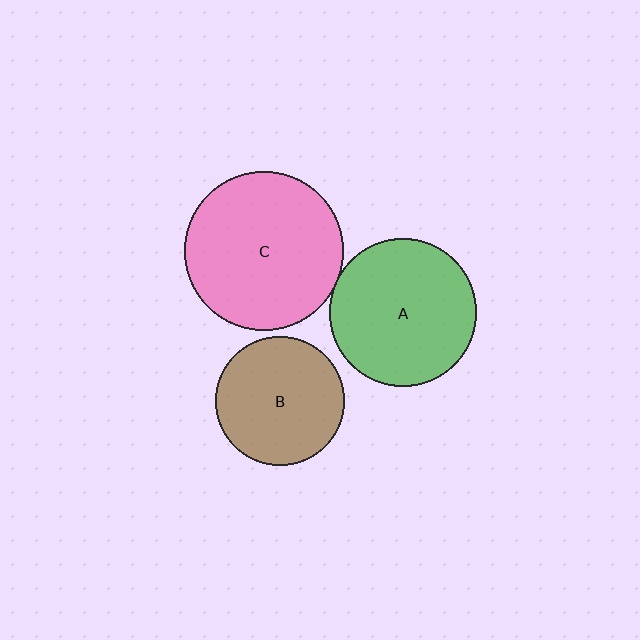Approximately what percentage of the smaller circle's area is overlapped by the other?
Approximately 5%.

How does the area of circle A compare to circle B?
Approximately 1.3 times.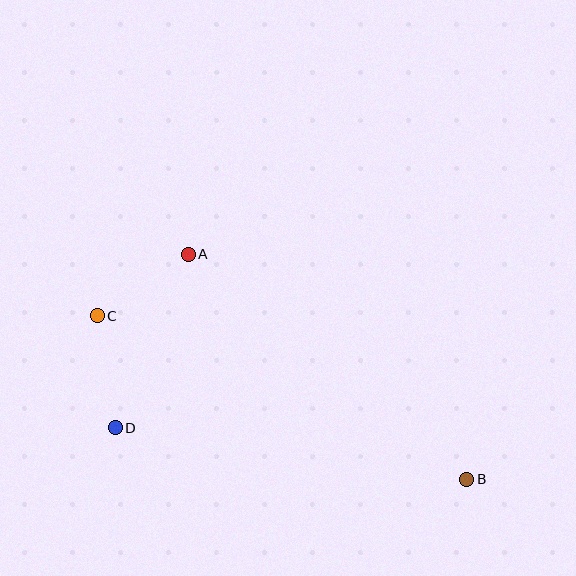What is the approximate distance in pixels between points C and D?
The distance between C and D is approximately 113 pixels.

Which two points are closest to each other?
Points A and C are closest to each other.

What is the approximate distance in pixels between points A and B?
The distance between A and B is approximately 358 pixels.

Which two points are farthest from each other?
Points B and C are farthest from each other.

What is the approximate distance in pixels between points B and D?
The distance between B and D is approximately 355 pixels.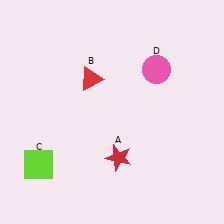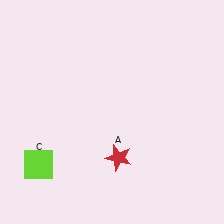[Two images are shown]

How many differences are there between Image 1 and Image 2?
There are 2 differences between the two images.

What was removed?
The pink circle (D), the red triangle (B) were removed in Image 2.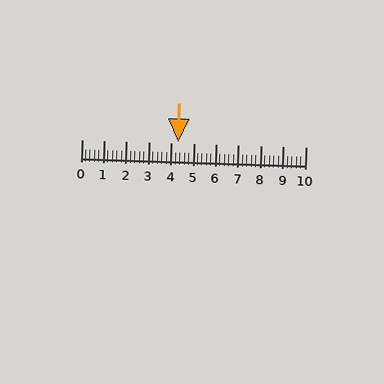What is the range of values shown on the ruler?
The ruler shows values from 0 to 10.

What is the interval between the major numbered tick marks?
The major tick marks are spaced 1 units apart.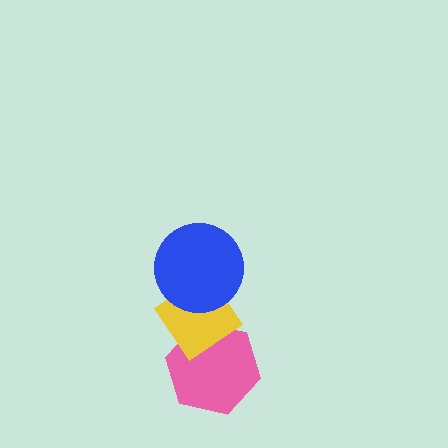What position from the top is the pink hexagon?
The pink hexagon is 3rd from the top.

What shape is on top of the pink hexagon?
The yellow diamond is on top of the pink hexagon.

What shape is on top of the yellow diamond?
The blue circle is on top of the yellow diamond.